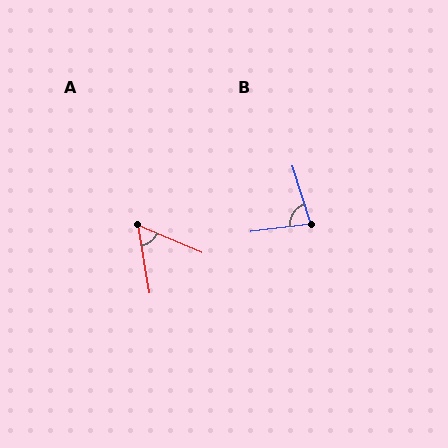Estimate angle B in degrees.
Approximately 80 degrees.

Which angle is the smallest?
A, at approximately 57 degrees.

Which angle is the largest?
B, at approximately 80 degrees.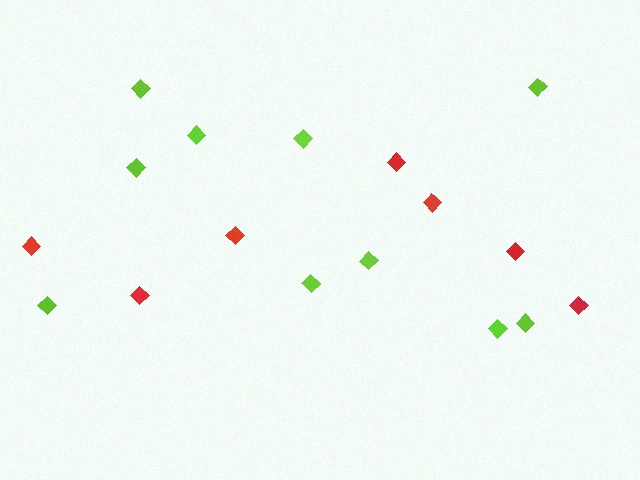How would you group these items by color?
There are 2 groups: one group of red diamonds (7) and one group of lime diamonds (10).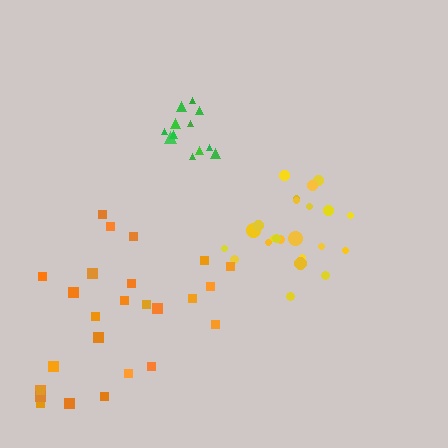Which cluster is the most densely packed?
Green.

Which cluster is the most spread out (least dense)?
Orange.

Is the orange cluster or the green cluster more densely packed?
Green.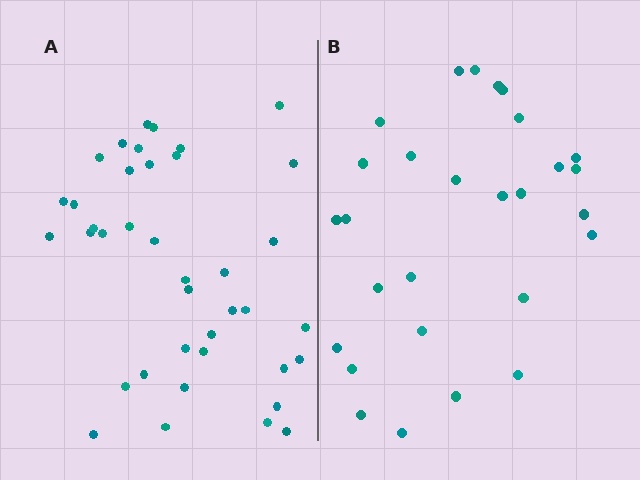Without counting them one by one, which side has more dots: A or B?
Region A (the left region) has more dots.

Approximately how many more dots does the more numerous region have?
Region A has roughly 12 or so more dots than region B.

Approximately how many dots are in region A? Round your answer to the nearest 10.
About 40 dots. (The exact count is 39, which rounds to 40.)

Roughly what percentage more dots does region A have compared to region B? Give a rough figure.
About 40% more.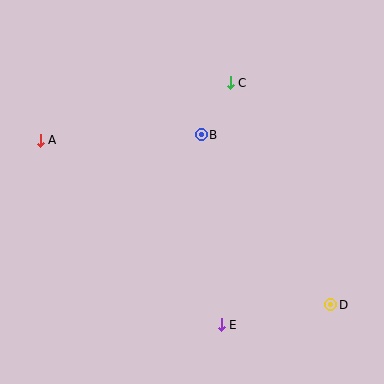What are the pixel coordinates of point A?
Point A is at (40, 140).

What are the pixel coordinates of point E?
Point E is at (221, 325).